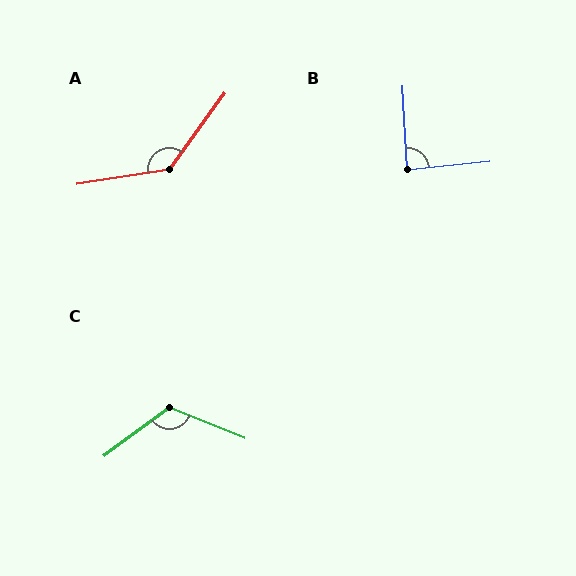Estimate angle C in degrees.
Approximately 121 degrees.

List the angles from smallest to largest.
B (87°), C (121°), A (135°).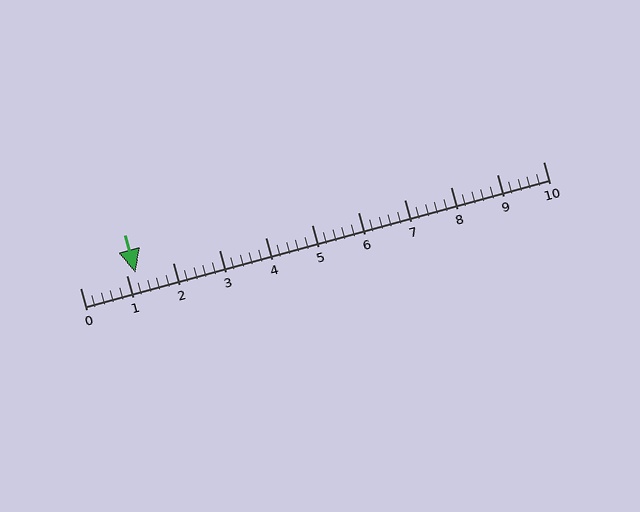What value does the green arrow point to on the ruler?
The green arrow points to approximately 1.2.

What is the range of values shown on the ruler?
The ruler shows values from 0 to 10.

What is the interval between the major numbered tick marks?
The major tick marks are spaced 1 units apart.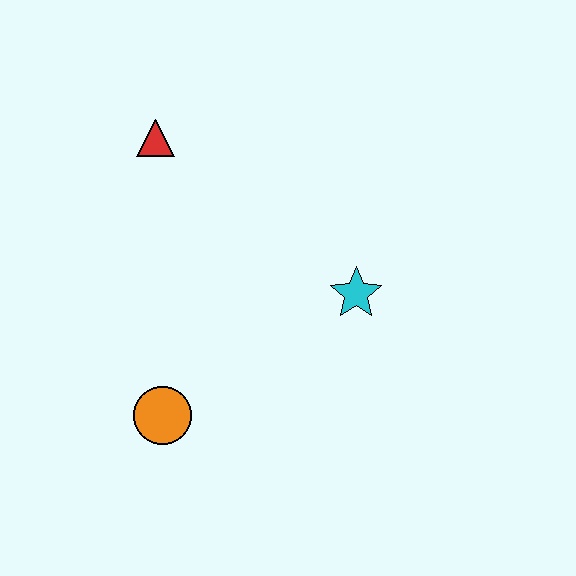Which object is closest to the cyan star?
The orange circle is closest to the cyan star.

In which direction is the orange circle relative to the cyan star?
The orange circle is to the left of the cyan star.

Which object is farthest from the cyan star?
The red triangle is farthest from the cyan star.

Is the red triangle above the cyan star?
Yes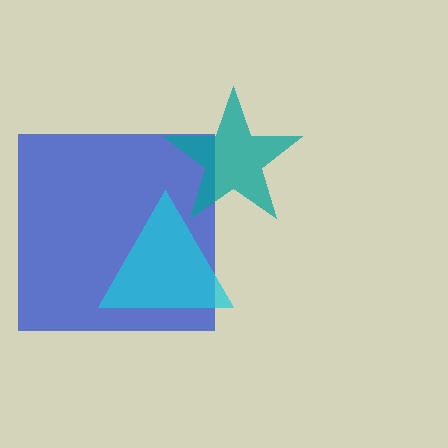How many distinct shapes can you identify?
There are 3 distinct shapes: a blue square, a teal star, a cyan triangle.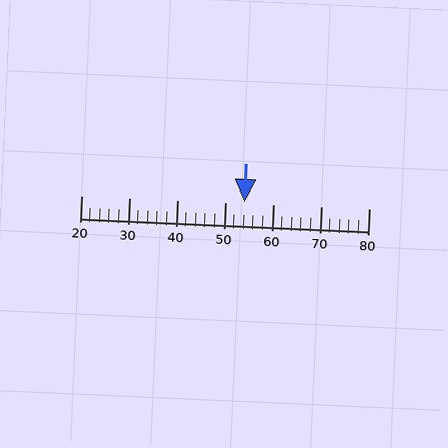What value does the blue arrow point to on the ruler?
The blue arrow points to approximately 54.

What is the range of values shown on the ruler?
The ruler shows values from 20 to 80.